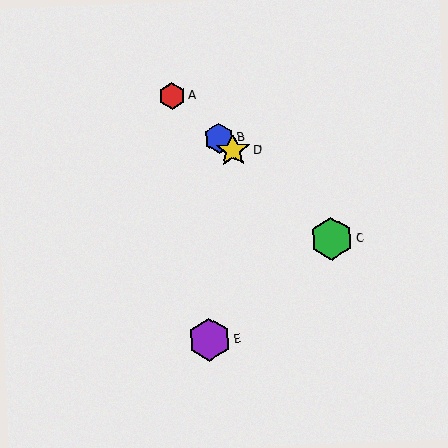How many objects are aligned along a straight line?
4 objects (A, B, C, D) are aligned along a straight line.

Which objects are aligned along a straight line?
Objects A, B, C, D are aligned along a straight line.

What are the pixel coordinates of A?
Object A is at (172, 96).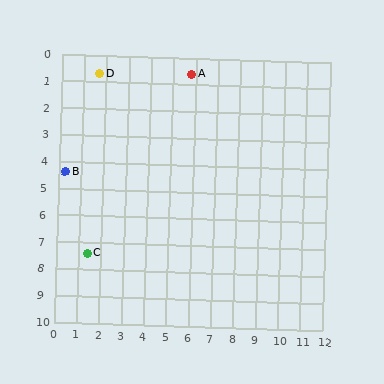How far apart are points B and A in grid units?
Points B and A are about 6.7 grid units apart.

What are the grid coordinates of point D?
Point D is at approximately (1.7, 0.7).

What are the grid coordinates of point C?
Point C is at approximately (1.4, 7.4).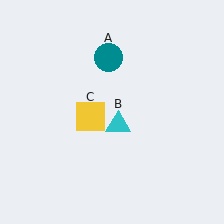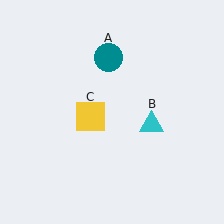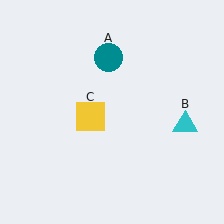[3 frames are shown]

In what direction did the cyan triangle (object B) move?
The cyan triangle (object B) moved right.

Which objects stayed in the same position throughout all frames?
Teal circle (object A) and yellow square (object C) remained stationary.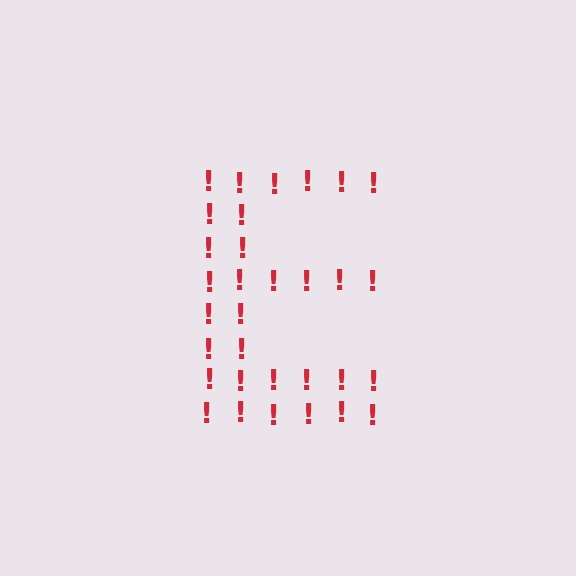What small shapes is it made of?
It is made of small exclamation marks.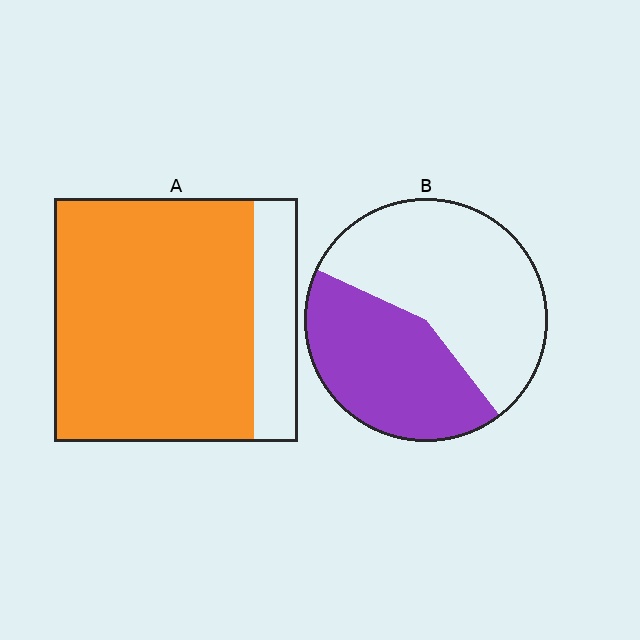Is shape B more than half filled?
No.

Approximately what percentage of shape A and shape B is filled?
A is approximately 80% and B is approximately 40%.